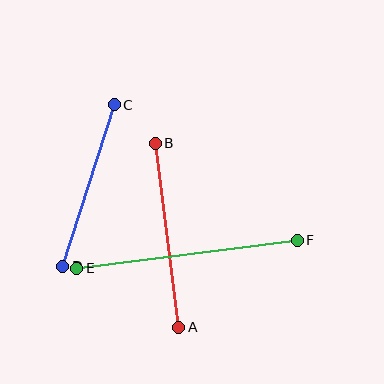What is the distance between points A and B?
The distance is approximately 186 pixels.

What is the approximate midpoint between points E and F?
The midpoint is at approximately (187, 254) pixels.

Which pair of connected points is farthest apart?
Points E and F are farthest apart.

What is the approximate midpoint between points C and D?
The midpoint is at approximately (89, 185) pixels.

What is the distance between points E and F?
The distance is approximately 222 pixels.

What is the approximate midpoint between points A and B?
The midpoint is at approximately (167, 235) pixels.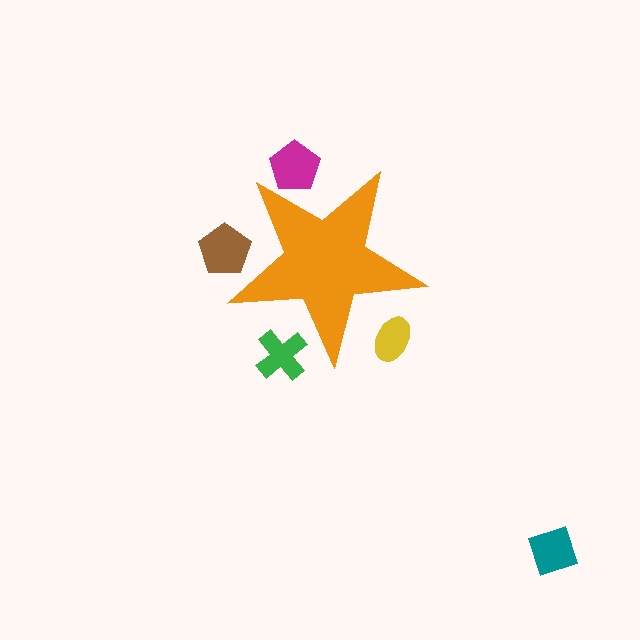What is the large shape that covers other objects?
An orange star.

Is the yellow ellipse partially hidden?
Yes, the yellow ellipse is partially hidden behind the orange star.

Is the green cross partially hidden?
Yes, the green cross is partially hidden behind the orange star.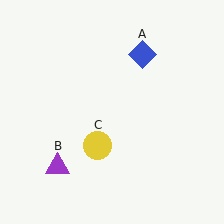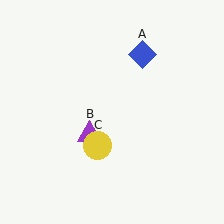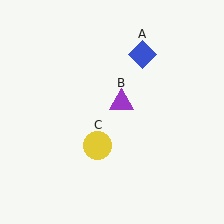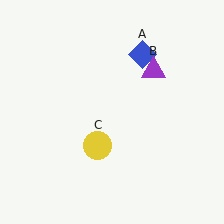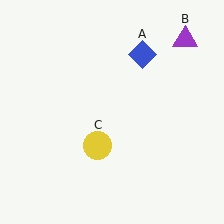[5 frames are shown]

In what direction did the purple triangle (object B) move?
The purple triangle (object B) moved up and to the right.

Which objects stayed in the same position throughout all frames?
Blue diamond (object A) and yellow circle (object C) remained stationary.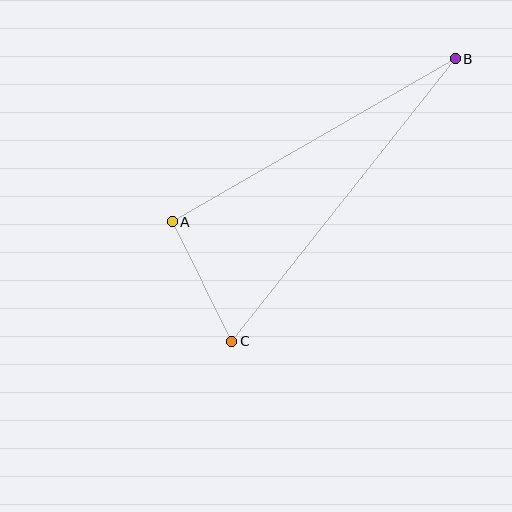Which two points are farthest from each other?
Points B and C are farthest from each other.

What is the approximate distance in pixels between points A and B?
The distance between A and B is approximately 327 pixels.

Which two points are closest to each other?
Points A and C are closest to each other.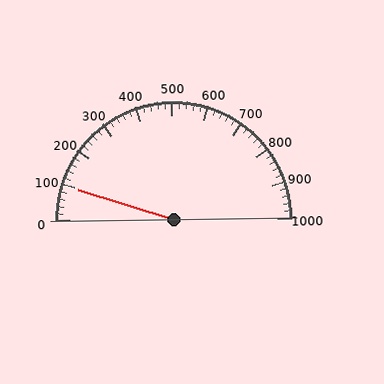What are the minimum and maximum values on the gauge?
The gauge ranges from 0 to 1000.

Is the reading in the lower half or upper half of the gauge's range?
The reading is in the lower half of the range (0 to 1000).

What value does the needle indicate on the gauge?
The needle indicates approximately 100.